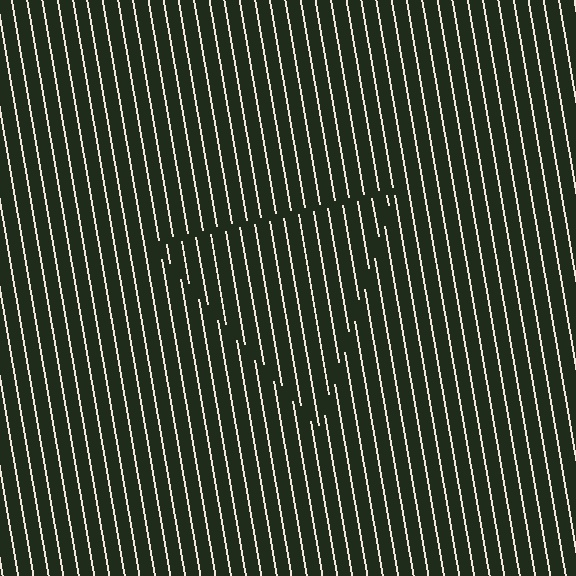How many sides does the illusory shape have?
3 sides — the line-ends trace a triangle.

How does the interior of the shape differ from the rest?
The interior of the shape contains the same grating, shifted by half a period — the contour is defined by the phase discontinuity where line-ends from the inner and outer gratings abut.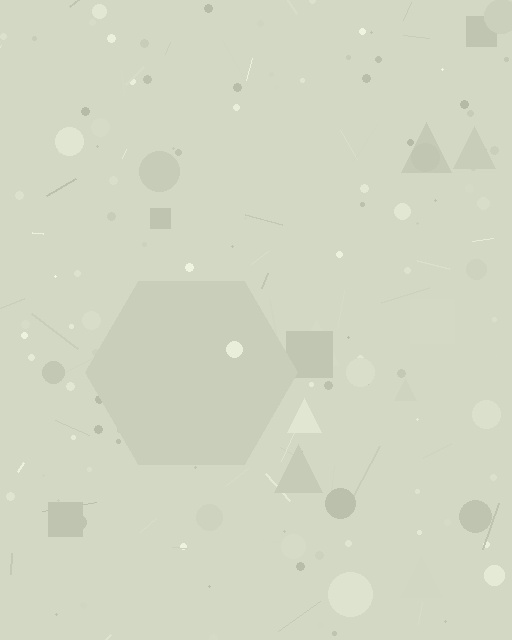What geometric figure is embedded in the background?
A hexagon is embedded in the background.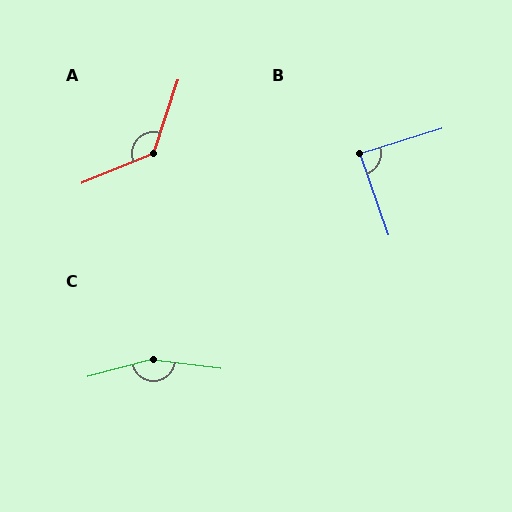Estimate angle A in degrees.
Approximately 131 degrees.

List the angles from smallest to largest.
B (87°), A (131°), C (157°).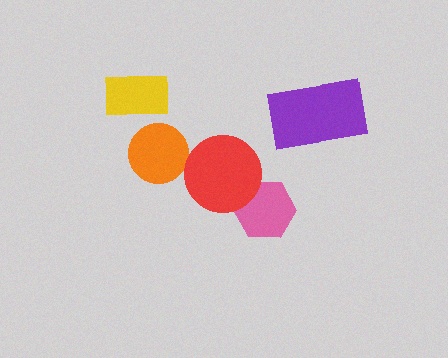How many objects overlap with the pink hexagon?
1 object overlaps with the pink hexagon.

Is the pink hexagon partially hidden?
Yes, it is partially covered by another shape.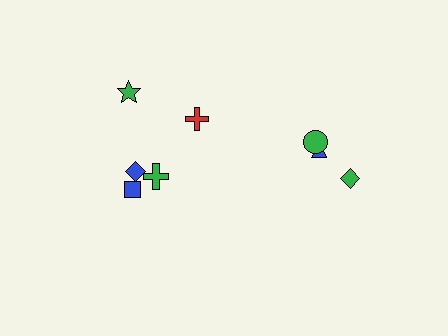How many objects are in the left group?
There are 5 objects.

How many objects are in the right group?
There are 3 objects.